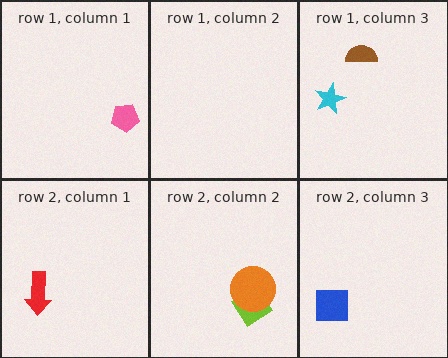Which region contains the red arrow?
The row 2, column 1 region.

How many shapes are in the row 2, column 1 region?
1.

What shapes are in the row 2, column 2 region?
The lime diamond, the orange circle.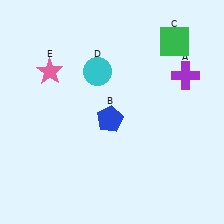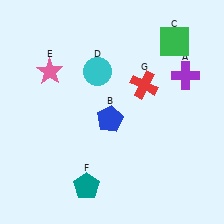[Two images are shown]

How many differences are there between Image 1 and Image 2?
There are 2 differences between the two images.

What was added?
A teal pentagon (F), a red cross (G) were added in Image 2.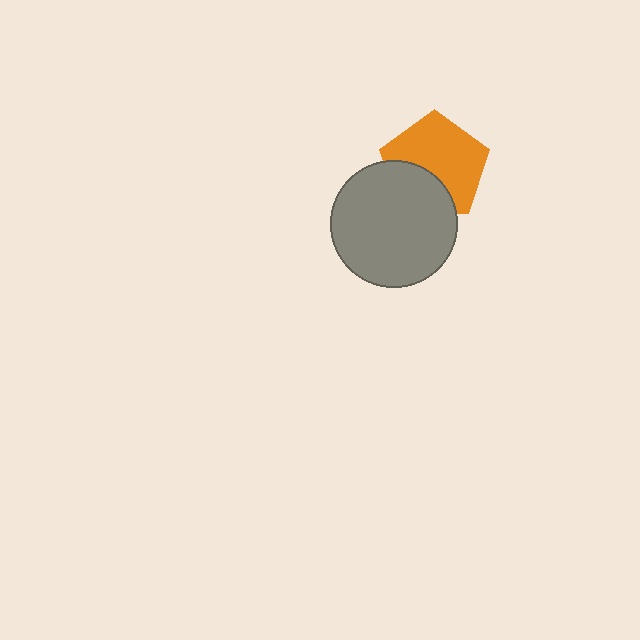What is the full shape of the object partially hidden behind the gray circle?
The partially hidden object is an orange pentagon.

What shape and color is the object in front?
The object in front is a gray circle.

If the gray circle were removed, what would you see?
You would see the complete orange pentagon.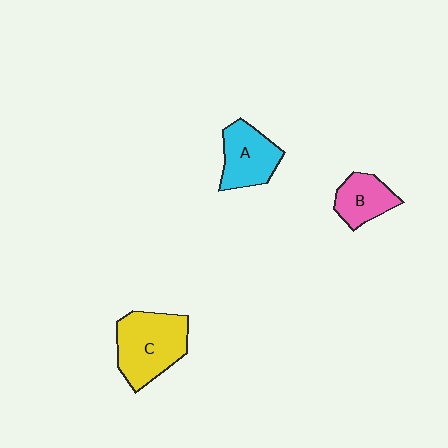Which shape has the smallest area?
Shape B (pink).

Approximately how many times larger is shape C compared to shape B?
Approximately 1.8 times.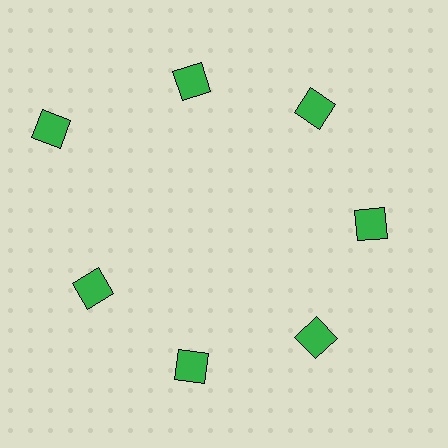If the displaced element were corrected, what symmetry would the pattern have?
It would have 7-fold rotational symmetry — the pattern would map onto itself every 51 degrees.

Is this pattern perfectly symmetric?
No. The 7 green diamonds are arranged in a ring, but one element near the 10 o'clock position is pushed outward from the center, breaking the 7-fold rotational symmetry.